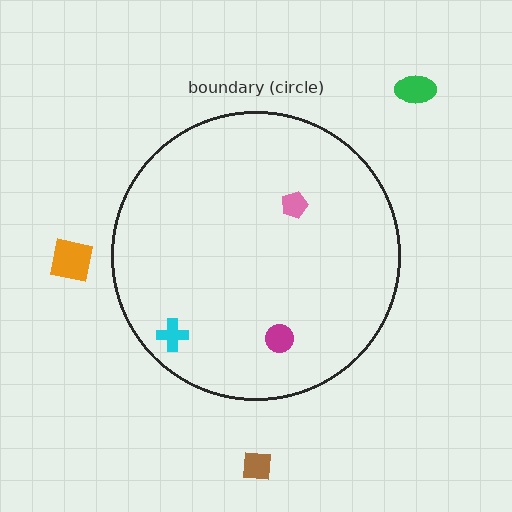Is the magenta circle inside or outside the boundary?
Inside.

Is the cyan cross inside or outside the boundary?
Inside.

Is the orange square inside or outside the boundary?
Outside.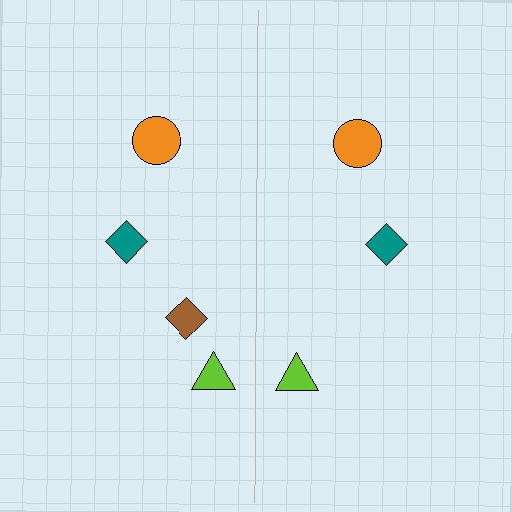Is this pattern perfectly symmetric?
No, the pattern is not perfectly symmetric. A brown diamond is missing from the right side.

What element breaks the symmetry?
A brown diamond is missing from the right side.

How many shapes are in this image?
There are 7 shapes in this image.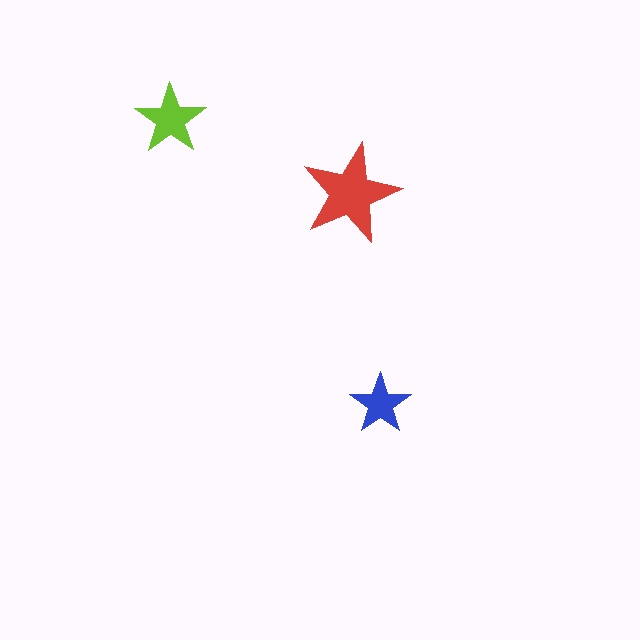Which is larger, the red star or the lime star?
The red one.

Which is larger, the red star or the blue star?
The red one.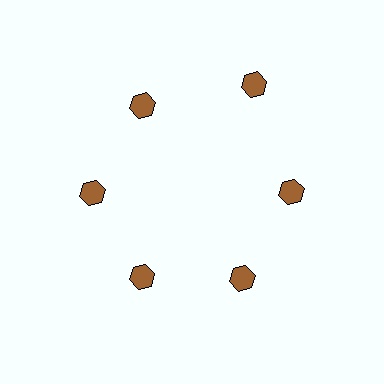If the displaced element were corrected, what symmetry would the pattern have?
It would have 6-fold rotational symmetry — the pattern would map onto itself every 60 degrees.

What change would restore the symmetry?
The symmetry would be restored by moving it inward, back onto the ring so that all 6 hexagons sit at equal angles and equal distance from the center.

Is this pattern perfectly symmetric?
No. The 6 brown hexagons are arranged in a ring, but one element near the 1 o'clock position is pushed outward from the center, breaking the 6-fold rotational symmetry.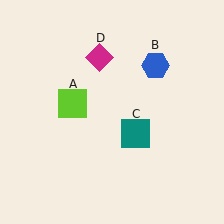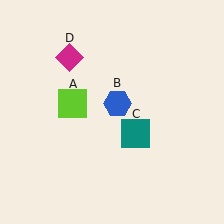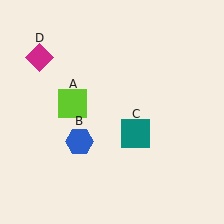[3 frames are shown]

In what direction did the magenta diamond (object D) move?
The magenta diamond (object D) moved left.